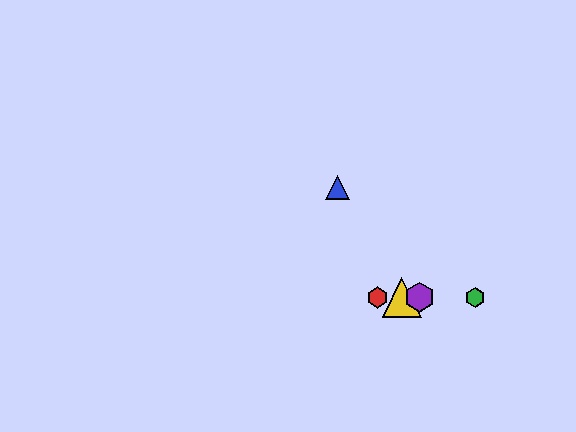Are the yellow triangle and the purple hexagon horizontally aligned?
Yes, both are at y≈297.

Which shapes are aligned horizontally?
The red hexagon, the green hexagon, the yellow triangle, the purple hexagon are aligned horizontally.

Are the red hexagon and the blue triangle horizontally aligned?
No, the red hexagon is at y≈297 and the blue triangle is at y≈188.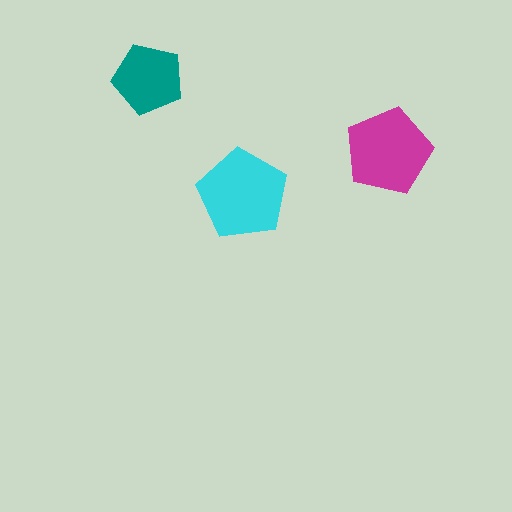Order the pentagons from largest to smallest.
the cyan one, the magenta one, the teal one.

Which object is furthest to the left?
The teal pentagon is leftmost.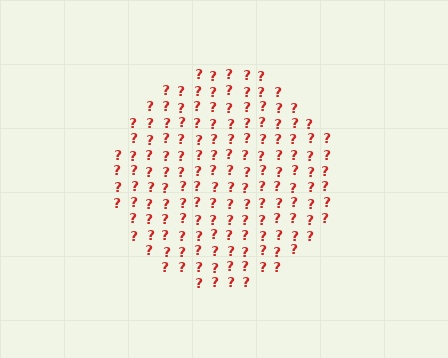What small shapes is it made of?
It is made of small question marks.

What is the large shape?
The large shape is a circle.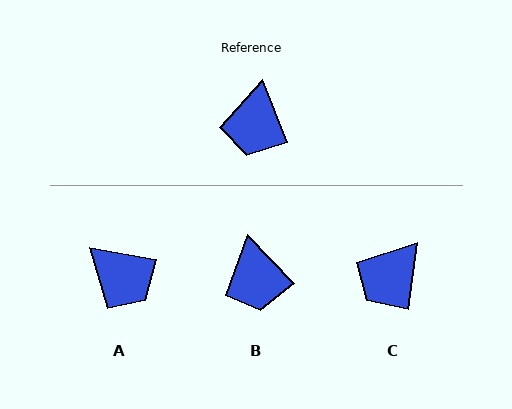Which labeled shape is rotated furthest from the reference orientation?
A, about 58 degrees away.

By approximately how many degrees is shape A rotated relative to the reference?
Approximately 58 degrees counter-clockwise.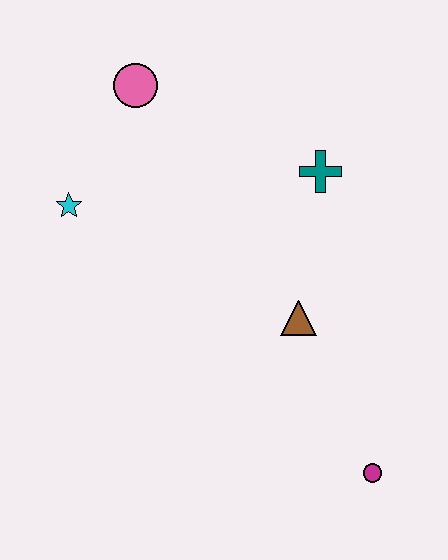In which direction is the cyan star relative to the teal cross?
The cyan star is to the left of the teal cross.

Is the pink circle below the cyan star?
No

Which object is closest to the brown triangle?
The teal cross is closest to the brown triangle.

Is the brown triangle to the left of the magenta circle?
Yes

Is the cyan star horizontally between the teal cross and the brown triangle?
No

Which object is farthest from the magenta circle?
The pink circle is farthest from the magenta circle.